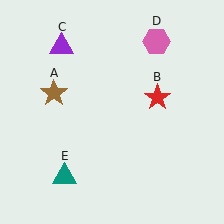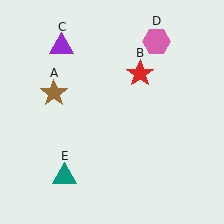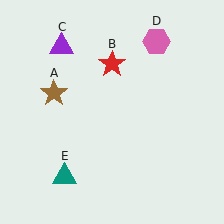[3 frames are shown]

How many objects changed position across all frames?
1 object changed position: red star (object B).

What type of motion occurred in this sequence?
The red star (object B) rotated counterclockwise around the center of the scene.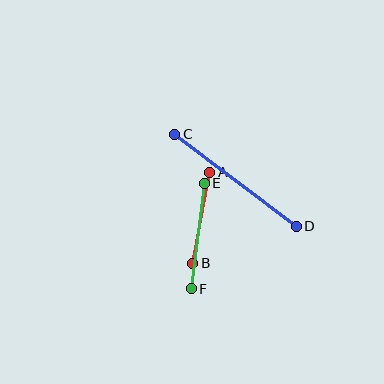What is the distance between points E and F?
The distance is approximately 107 pixels.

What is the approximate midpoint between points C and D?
The midpoint is at approximately (235, 180) pixels.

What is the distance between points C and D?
The distance is approximately 152 pixels.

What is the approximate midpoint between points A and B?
The midpoint is at approximately (201, 218) pixels.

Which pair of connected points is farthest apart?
Points C and D are farthest apart.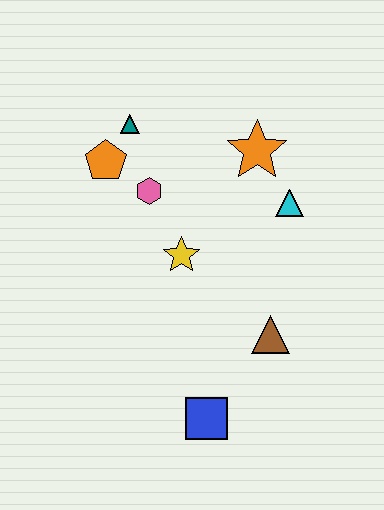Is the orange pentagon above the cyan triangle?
Yes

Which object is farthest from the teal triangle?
The blue square is farthest from the teal triangle.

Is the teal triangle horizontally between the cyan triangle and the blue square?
No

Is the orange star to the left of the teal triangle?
No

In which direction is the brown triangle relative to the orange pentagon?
The brown triangle is below the orange pentagon.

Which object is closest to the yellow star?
The pink hexagon is closest to the yellow star.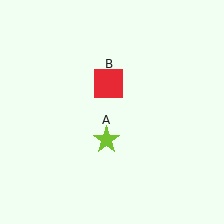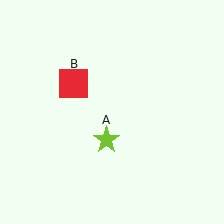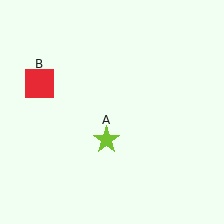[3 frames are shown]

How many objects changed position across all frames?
1 object changed position: red square (object B).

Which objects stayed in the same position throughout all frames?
Lime star (object A) remained stationary.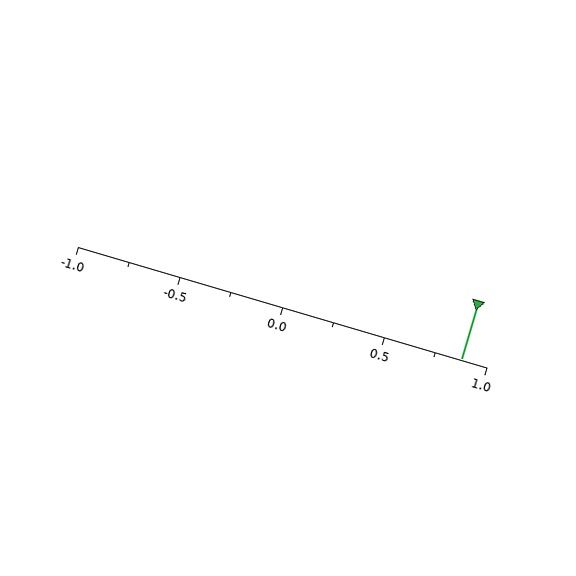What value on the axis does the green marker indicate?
The marker indicates approximately 0.88.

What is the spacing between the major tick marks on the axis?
The major ticks are spaced 0.5 apart.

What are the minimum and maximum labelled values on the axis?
The axis runs from -1.0 to 1.0.